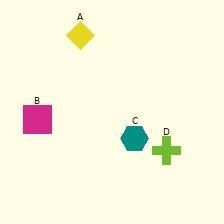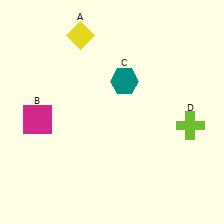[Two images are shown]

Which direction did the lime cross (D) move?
The lime cross (D) moved up.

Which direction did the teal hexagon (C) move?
The teal hexagon (C) moved up.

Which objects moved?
The objects that moved are: the teal hexagon (C), the lime cross (D).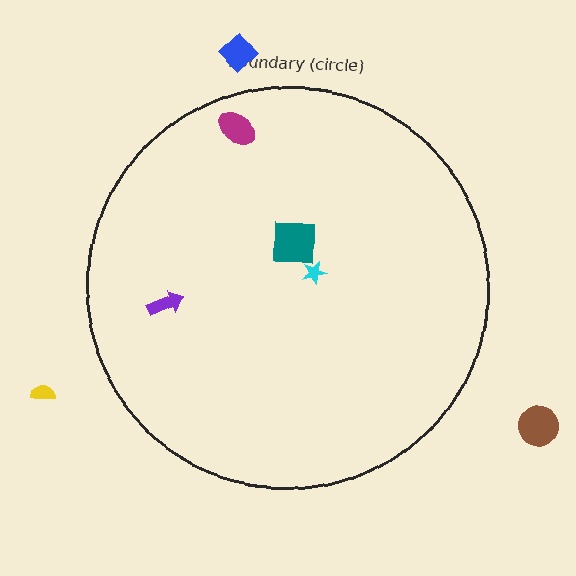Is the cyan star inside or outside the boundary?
Inside.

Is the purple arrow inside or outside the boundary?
Inside.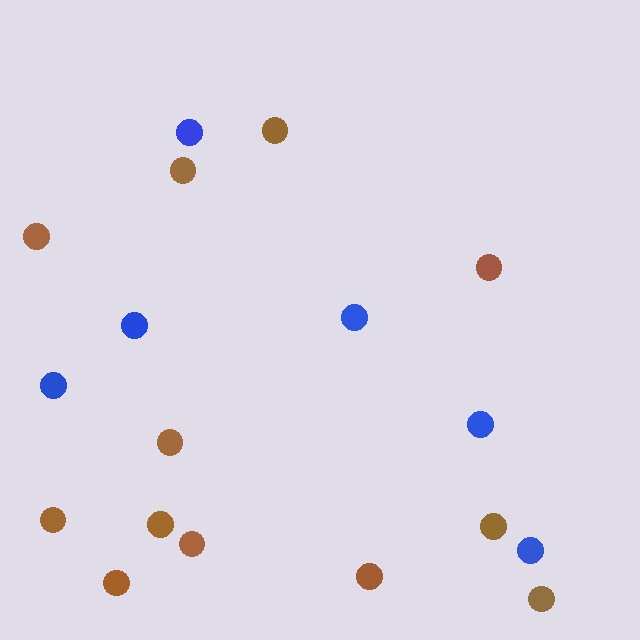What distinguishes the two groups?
There are 2 groups: one group of brown circles (12) and one group of blue circles (6).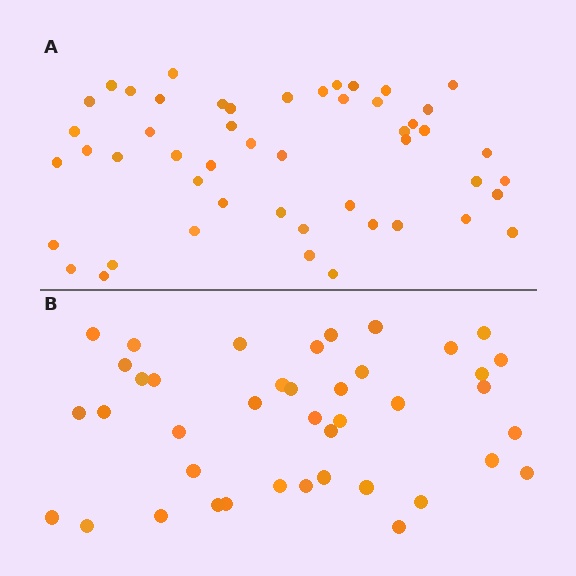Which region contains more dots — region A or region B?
Region A (the top region) has more dots.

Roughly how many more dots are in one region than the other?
Region A has roughly 8 or so more dots than region B.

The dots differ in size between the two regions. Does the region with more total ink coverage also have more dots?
No. Region B has more total ink coverage because its dots are larger, but region A actually contains more individual dots. Total area can be misleading — the number of items is what matters here.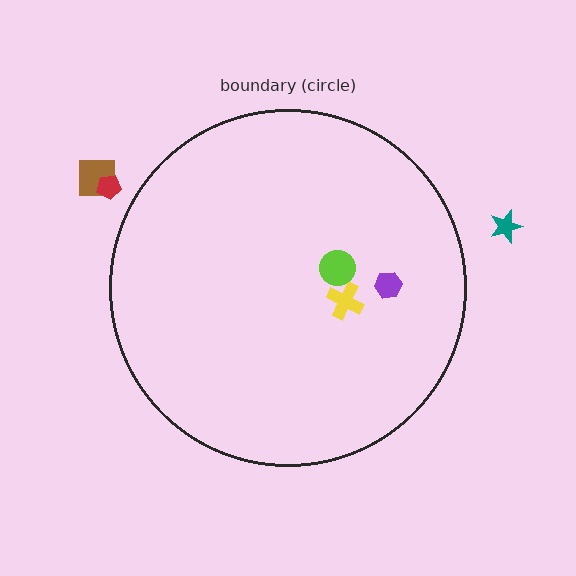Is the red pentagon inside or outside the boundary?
Outside.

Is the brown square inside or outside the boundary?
Outside.